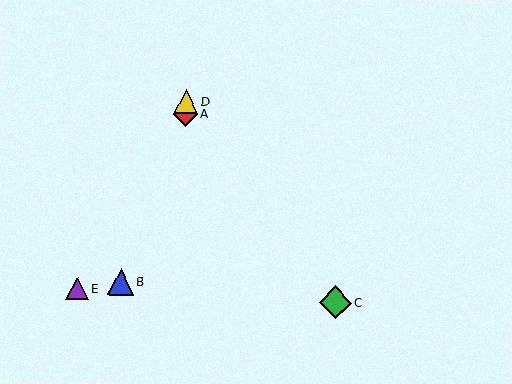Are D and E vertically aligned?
No, D is at x≈186 and E is at x≈77.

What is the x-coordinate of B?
Object B is at x≈121.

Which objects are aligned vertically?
Objects A, D are aligned vertically.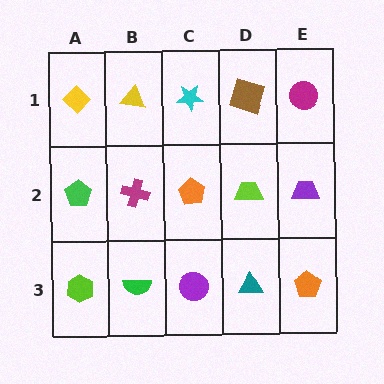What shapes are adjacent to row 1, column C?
An orange pentagon (row 2, column C), a yellow triangle (row 1, column B), a brown square (row 1, column D).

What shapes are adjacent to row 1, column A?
A green pentagon (row 2, column A), a yellow triangle (row 1, column B).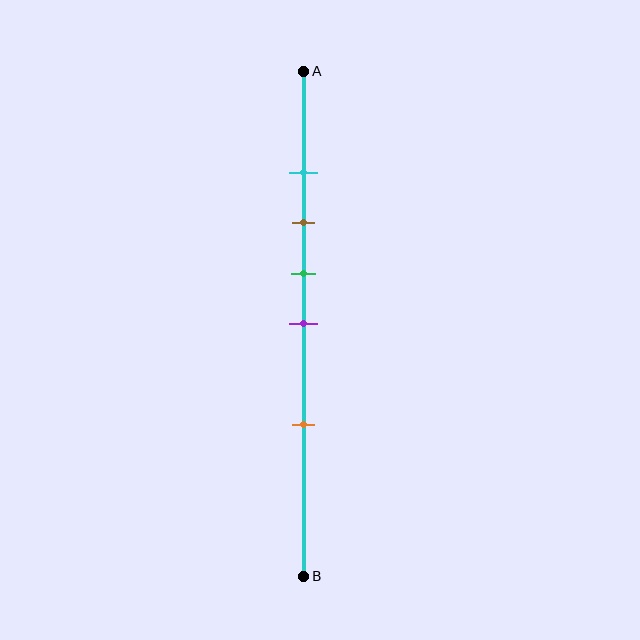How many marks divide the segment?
There are 5 marks dividing the segment.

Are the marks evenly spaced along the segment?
No, the marks are not evenly spaced.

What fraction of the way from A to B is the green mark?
The green mark is approximately 40% (0.4) of the way from A to B.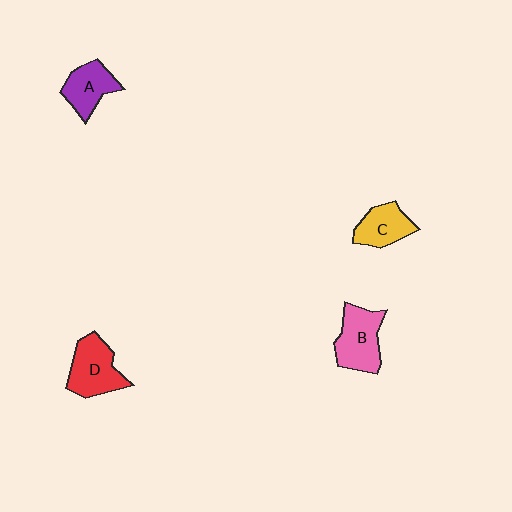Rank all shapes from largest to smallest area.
From largest to smallest: B (pink), D (red), A (purple), C (yellow).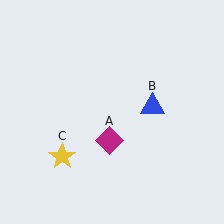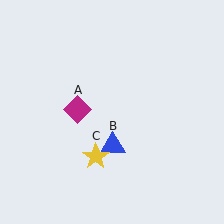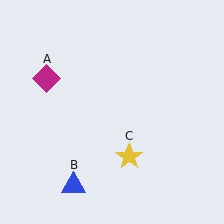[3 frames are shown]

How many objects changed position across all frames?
3 objects changed position: magenta diamond (object A), blue triangle (object B), yellow star (object C).